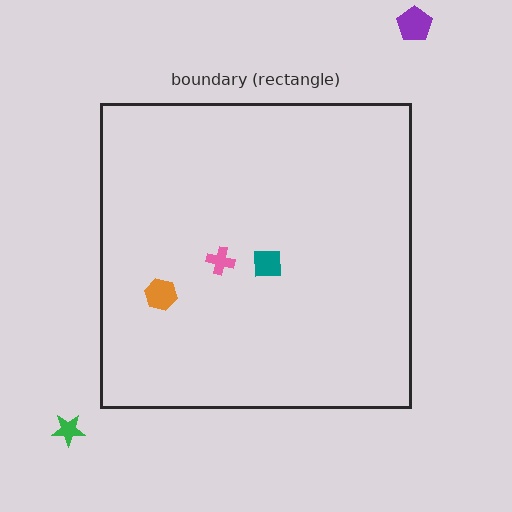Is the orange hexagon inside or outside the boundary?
Inside.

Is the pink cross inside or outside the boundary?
Inside.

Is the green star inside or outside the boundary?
Outside.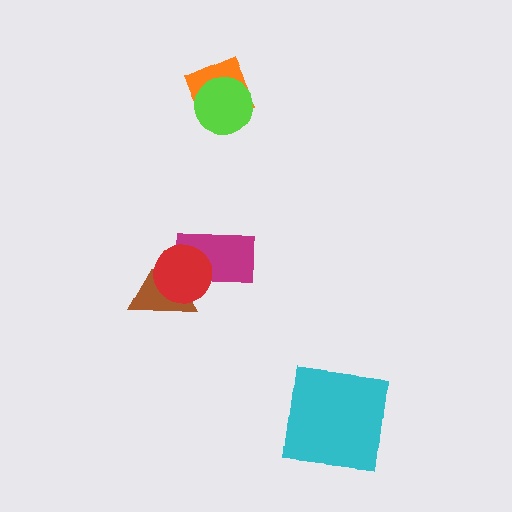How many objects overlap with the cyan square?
0 objects overlap with the cyan square.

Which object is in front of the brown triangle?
The red circle is in front of the brown triangle.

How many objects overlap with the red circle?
2 objects overlap with the red circle.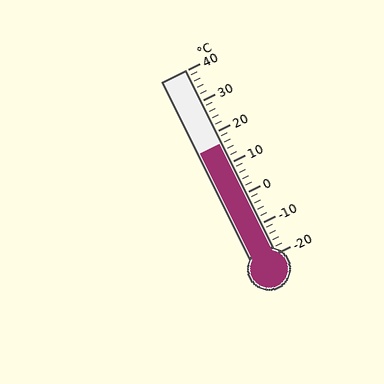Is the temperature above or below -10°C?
The temperature is above -10°C.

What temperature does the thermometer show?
The thermometer shows approximately 16°C.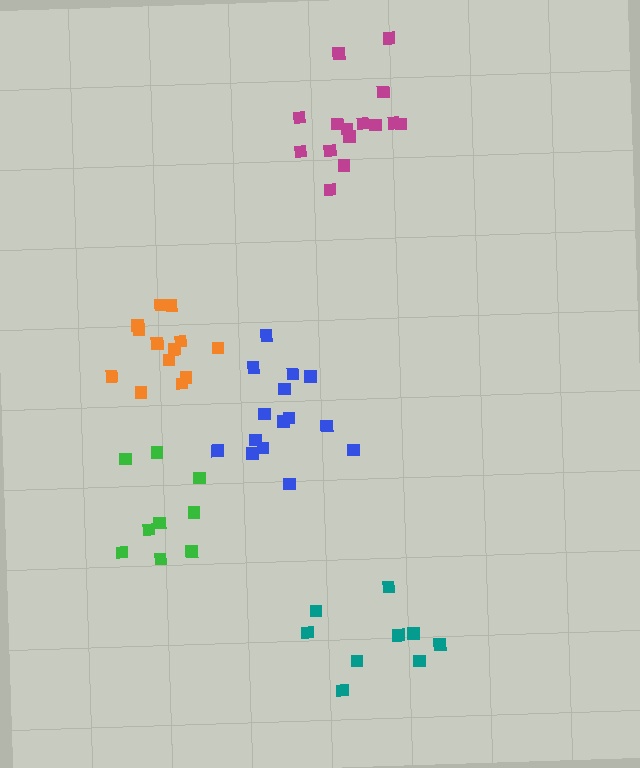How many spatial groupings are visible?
There are 5 spatial groupings.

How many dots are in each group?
Group 1: 9 dots, Group 2: 15 dots, Group 3: 15 dots, Group 4: 9 dots, Group 5: 13 dots (61 total).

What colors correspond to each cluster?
The clusters are colored: green, magenta, blue, teal, orange.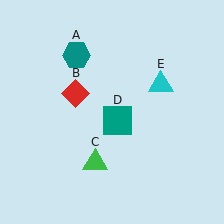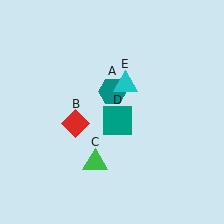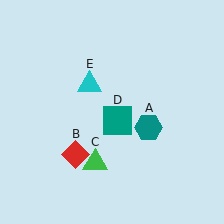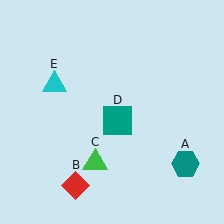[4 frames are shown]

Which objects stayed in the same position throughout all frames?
Green triangle (object C) and teal square (object D) remained stationary.